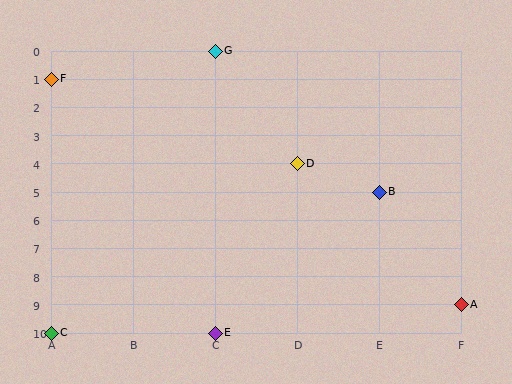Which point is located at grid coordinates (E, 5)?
Point B is at (E, 5).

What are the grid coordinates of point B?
Point B is at grid coordinates (E, 5).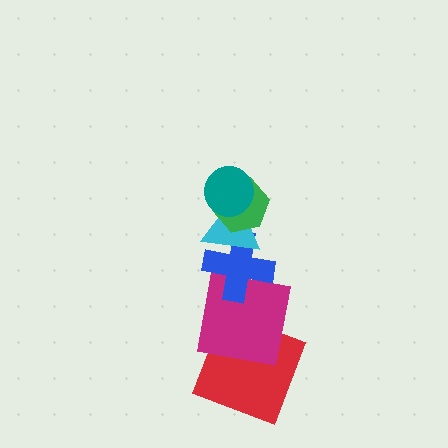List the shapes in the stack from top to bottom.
From top to bottom: the teal circle, the green hexagon, the cyan triangle, the blue cross, the magenta square, the red square.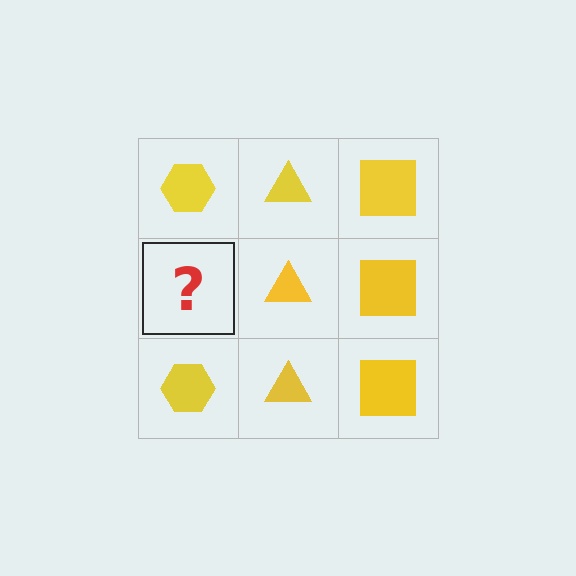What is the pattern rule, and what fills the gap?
The rule is that each column has a consistent shape. The gap should be filled with a yellow hexagon.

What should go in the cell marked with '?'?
The missing cell should contain a yellow hexagon.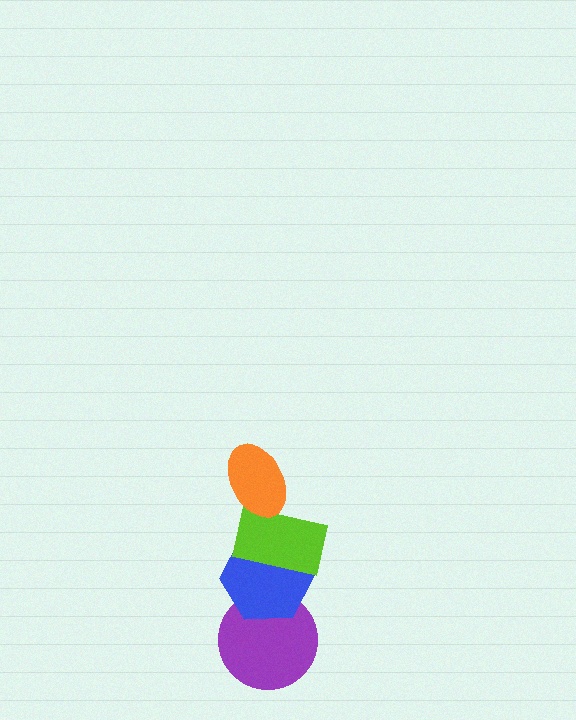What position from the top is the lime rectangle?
The lime rectangle is 2nd from the top.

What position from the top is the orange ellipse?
The orange ellipse is 1st from the top.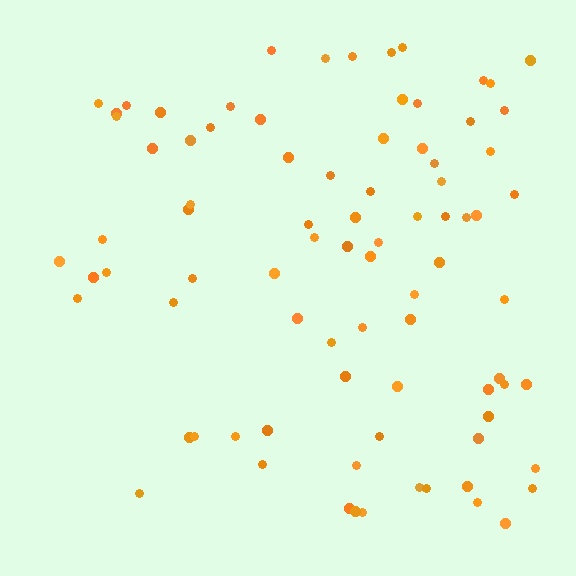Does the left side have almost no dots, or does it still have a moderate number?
Still a moderate number, just noticeably fewer than the right.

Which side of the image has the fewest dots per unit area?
The left.